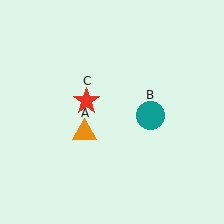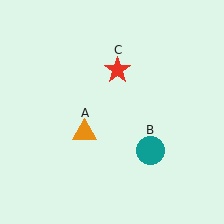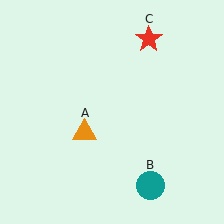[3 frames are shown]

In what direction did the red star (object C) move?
The red star (object C) moved up and to the right.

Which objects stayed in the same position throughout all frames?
Orange triangle (object A) remained stationary.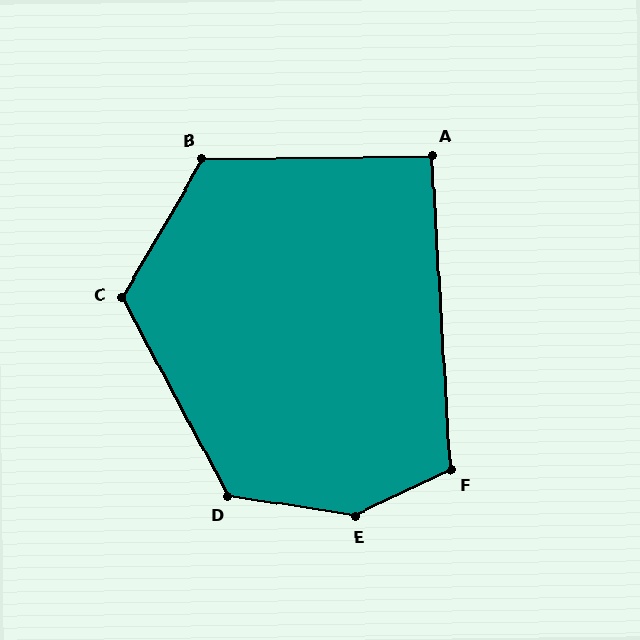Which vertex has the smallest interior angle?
A, at approximately 92 degrees.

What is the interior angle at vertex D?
Approximately 127 degrees (obtuse).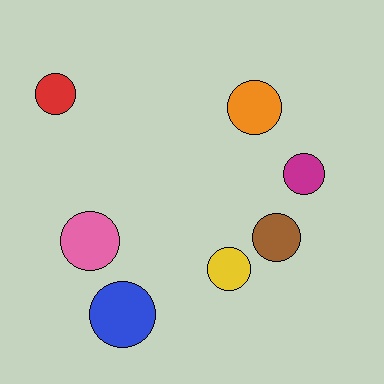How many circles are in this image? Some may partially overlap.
There are 7 circles.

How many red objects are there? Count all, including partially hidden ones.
There is 1 red object.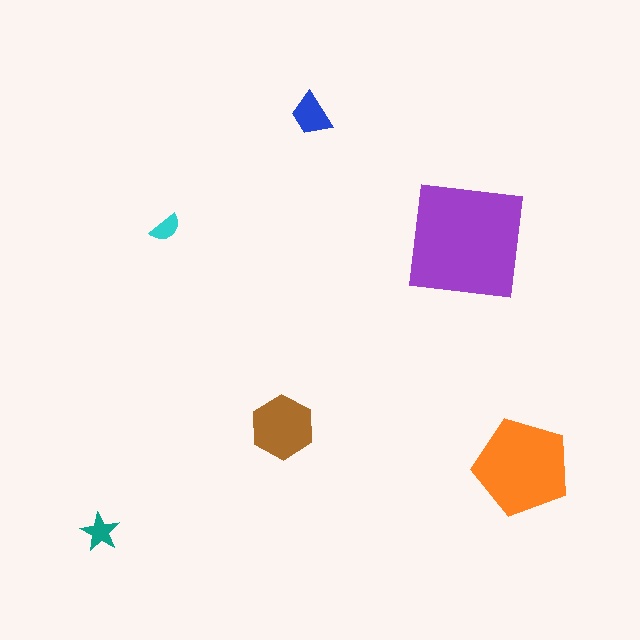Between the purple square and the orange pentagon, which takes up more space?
The purple square.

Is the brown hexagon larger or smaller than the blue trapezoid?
Larger.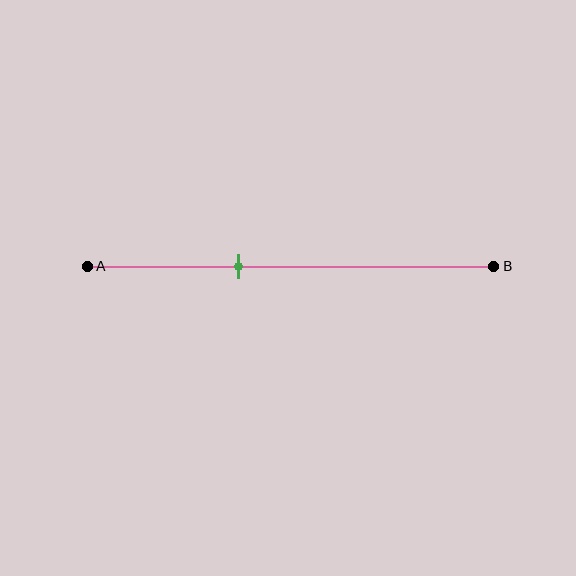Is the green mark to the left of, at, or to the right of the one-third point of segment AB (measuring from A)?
The green mark is to the right of the one-third point of segment AB.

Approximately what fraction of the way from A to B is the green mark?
The green mark is approximately 35% of the way from A to B.